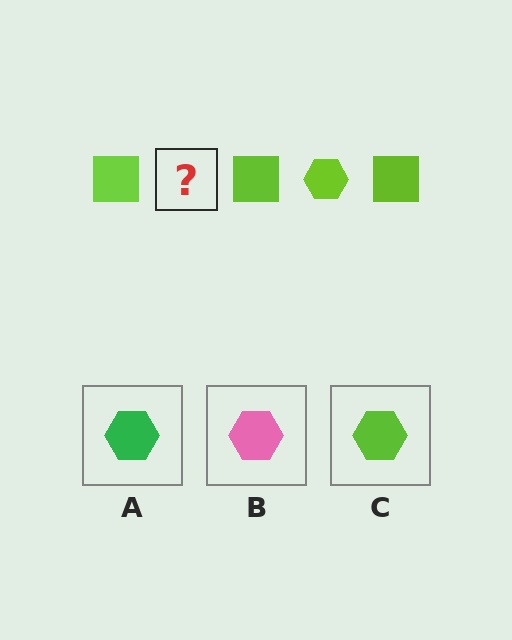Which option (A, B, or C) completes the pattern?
C.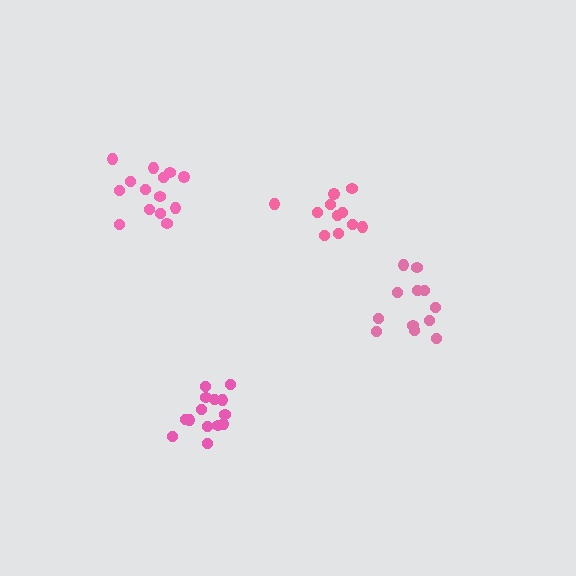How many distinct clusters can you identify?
There are 4 distinct clusters.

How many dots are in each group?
Group 1: 11 dots, Group 2: 14 dots, Group 3: 12 dots, Group 4: 14 dots (51 total).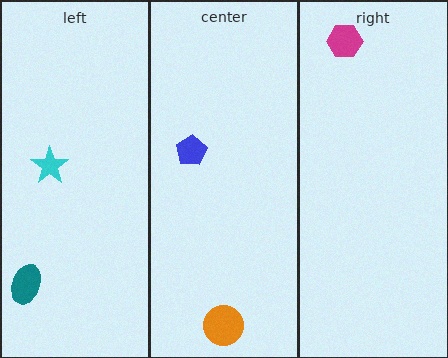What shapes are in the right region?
The magenta hexagon.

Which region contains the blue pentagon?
The center region.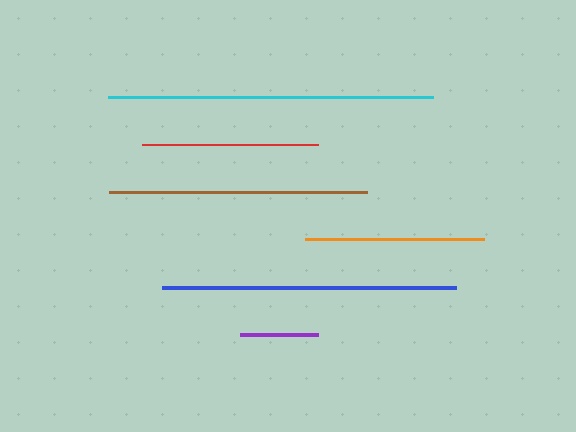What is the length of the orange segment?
The orange segment is approximately 179 pixels long.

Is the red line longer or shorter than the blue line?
The blue line is longer than the red line.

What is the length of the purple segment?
The purple segment is approximately 78 pixels long.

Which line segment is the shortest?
The purple line is the shortest at approximately 78 pixels.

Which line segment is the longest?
The cyan line is the longest at approximately 325 pixels.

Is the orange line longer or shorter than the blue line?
The blue line is longer than the orange line.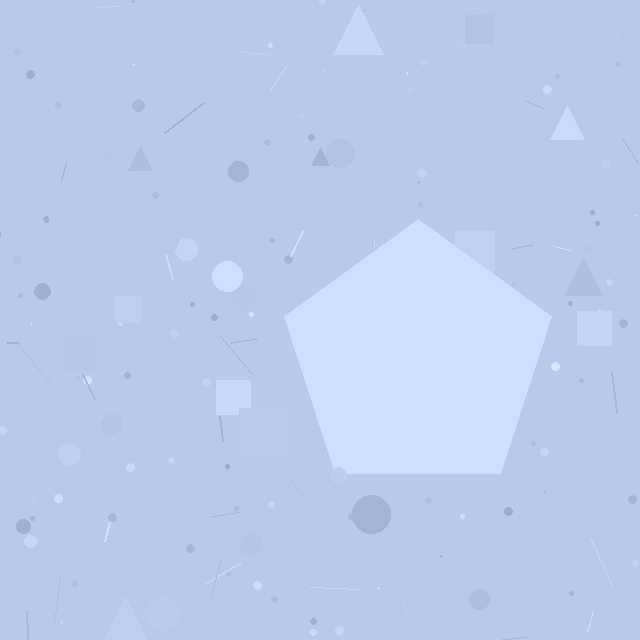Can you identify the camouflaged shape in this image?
The camouflaged shape is a pentagon.